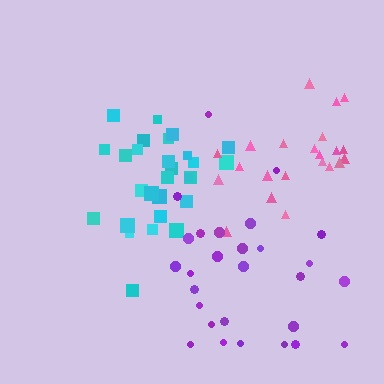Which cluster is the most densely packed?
Cyan.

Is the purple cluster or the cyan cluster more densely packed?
Cyan.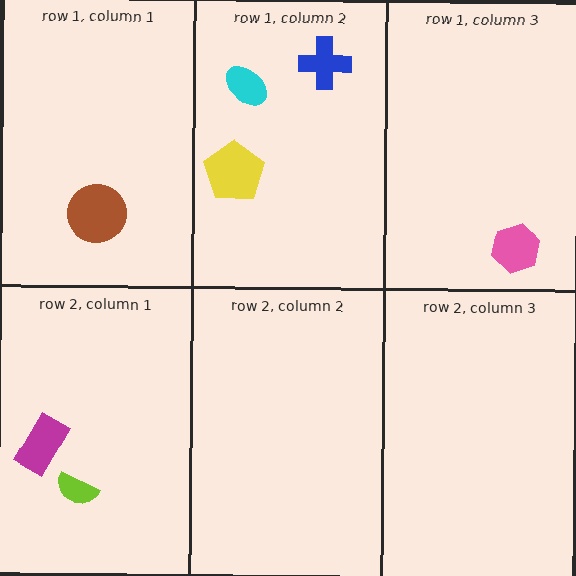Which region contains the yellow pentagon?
The row 1, column 2 region.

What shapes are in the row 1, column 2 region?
The blue cross, the cyan ellipse, the yellow pentagon.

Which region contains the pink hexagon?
The row 1, column 3 region.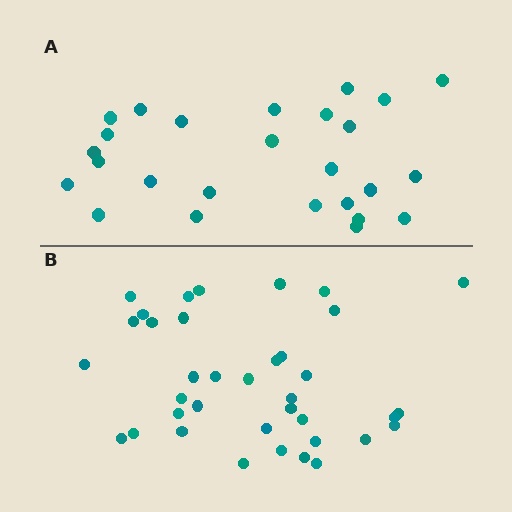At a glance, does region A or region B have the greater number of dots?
Region B (the bottom region) has more dots.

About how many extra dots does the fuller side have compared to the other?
Region B has roughly 12 or so more dots than region A.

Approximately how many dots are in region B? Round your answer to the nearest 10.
About 40 dots. (The exact count is 37, which rounds to 40.)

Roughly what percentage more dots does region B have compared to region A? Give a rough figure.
About 40% more.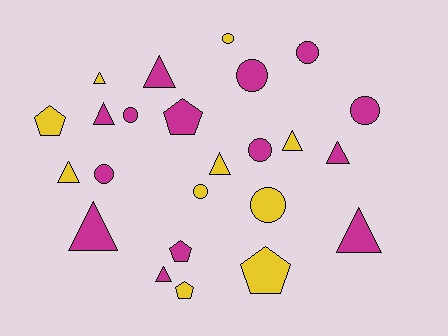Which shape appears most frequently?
Triangle, with 10 objects.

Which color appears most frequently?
Magenta, with 14 objects.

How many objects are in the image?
There are 24 objects.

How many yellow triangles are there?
There are 4 yellow triangles.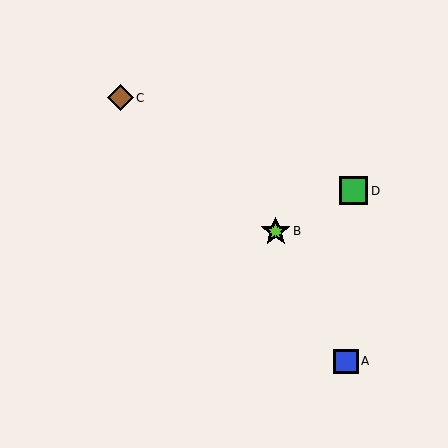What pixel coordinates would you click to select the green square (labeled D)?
Click at (353, 191) to select the green square D.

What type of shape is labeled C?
Shape C is a brown diamond.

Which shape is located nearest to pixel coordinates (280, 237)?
The lime star (labeled B) at (276, 231) is nearest to that location.